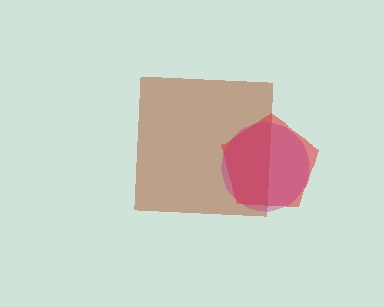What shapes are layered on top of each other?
The layered shapes are: a brown square, a red pentagon, a magenta circle.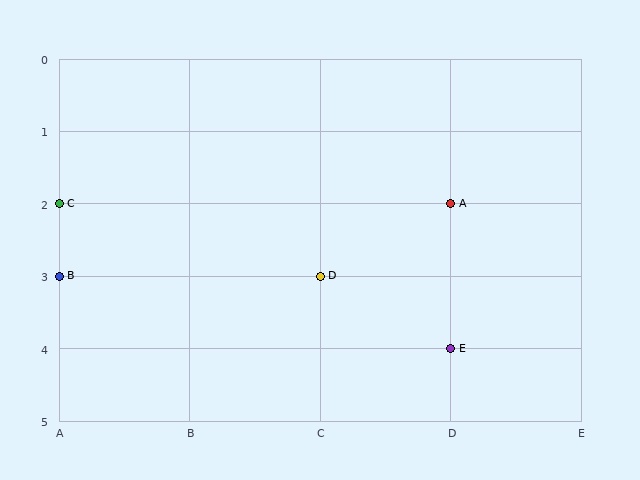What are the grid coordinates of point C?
Point C is at grid coordinates (A, 2).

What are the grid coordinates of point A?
Point A is at grid coordinates (D, 2).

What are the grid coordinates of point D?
Point D is at grid coordinates (C, 3).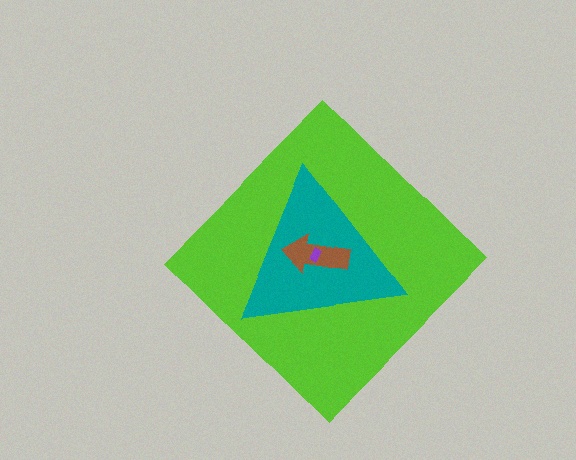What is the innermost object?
The purple rectangle.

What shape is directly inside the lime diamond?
The teal triangle.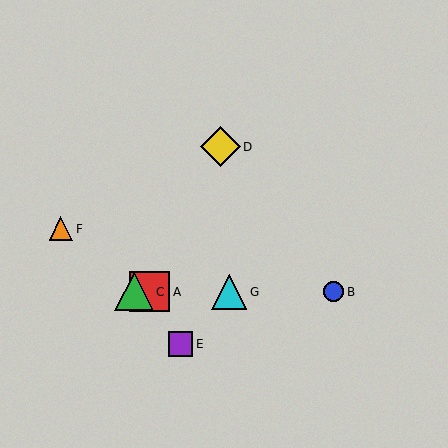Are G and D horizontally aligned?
No, G is at y≈292 and D is at y≈147.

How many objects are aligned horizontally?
4 objects (A, B, C, G) are aligned horizontally.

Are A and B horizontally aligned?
Yes, both are at y≈292.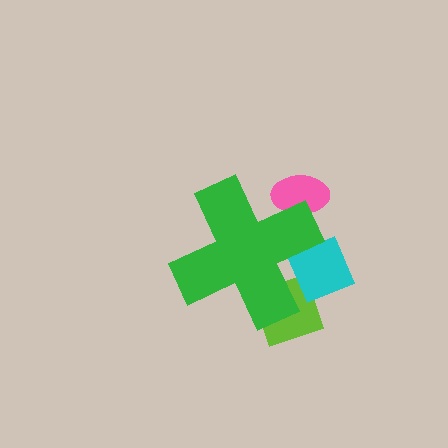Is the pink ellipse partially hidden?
Yes, the pink ellipse is partially hidden behind the green cross.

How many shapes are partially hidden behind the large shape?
3 shapes are partially hidden.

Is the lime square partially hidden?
Yes, the lime square is partially hidden behind the green cross.